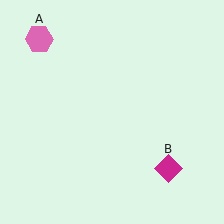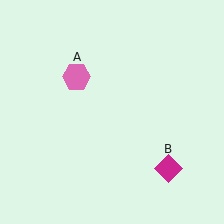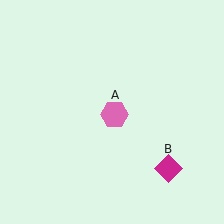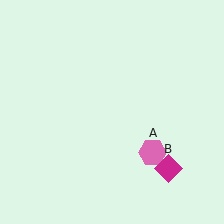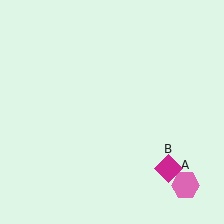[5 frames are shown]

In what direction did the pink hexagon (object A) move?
The pink hexagon (object A) moved down and to the right.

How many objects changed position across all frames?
1 object changed position: pink hexagon (object A).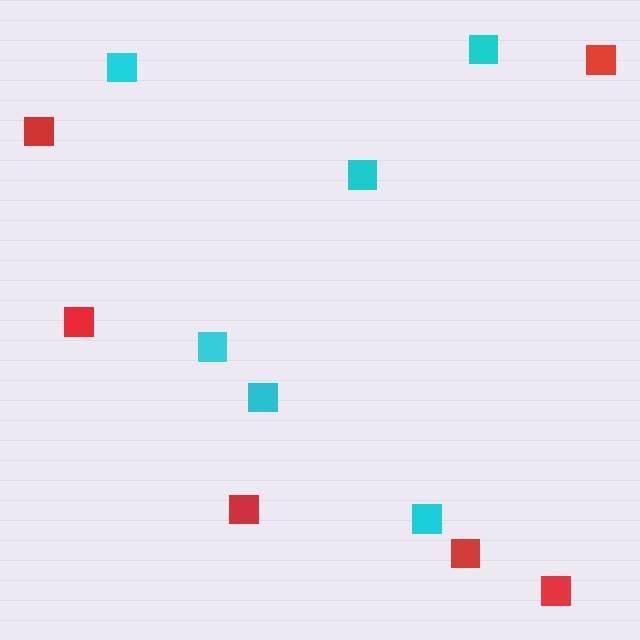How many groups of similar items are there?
There are 2 groups: one group of red squares (6) and one group of cyan squares (6).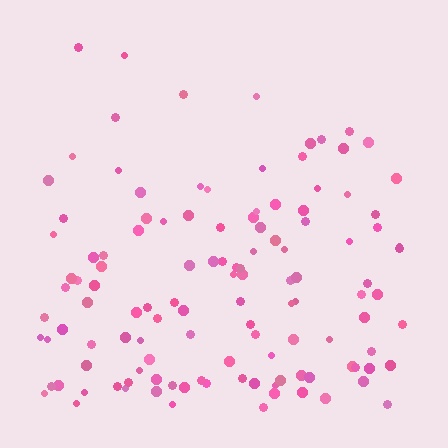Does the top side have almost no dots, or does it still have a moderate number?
Still a moderate number, just noticeably fewer than the bottom.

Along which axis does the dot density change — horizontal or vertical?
Vertical.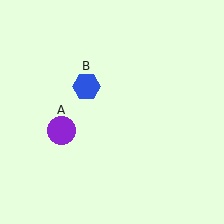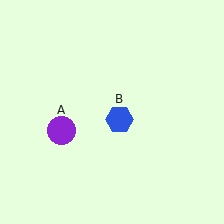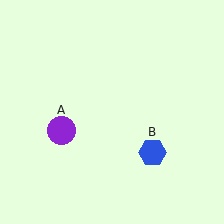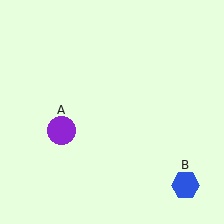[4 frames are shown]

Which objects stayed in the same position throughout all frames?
Purple circle (object A) remained stationary.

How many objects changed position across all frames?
1 object changed position: blue hexagon (object B).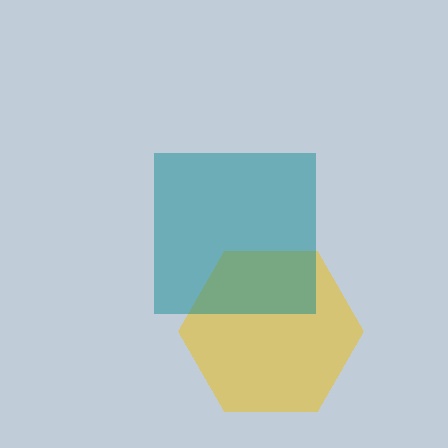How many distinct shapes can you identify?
There are 2 distinct shapes: a yellow hexagon, a teal square.